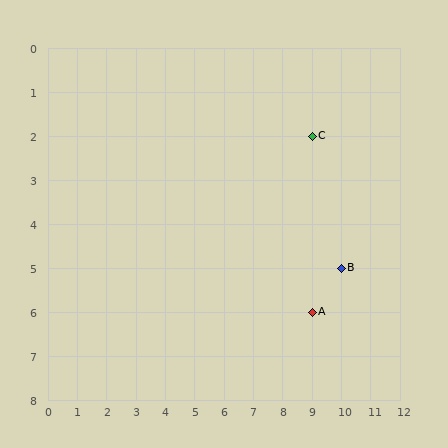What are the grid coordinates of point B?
Point B is at grid coordinates (10, 5).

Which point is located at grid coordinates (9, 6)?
Point A is at (9, 6).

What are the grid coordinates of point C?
Point C is at grid coordinates (9, 2).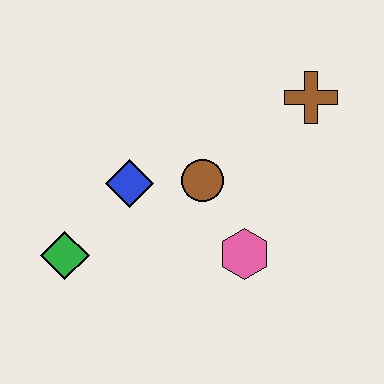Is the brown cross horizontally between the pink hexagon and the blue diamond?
No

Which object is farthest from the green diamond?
The brown cross is farthest from the green diamond.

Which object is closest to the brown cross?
The brown circle is closest to the brown cross.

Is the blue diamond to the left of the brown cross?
Yes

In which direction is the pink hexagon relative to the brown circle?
The pink hexagon is below the brown circle.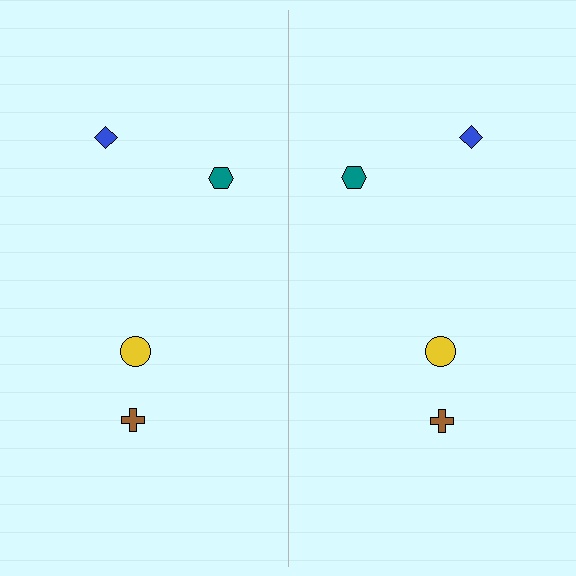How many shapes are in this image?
There are 8 shapes in this image.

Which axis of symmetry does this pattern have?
The pattern has a vertical axis of symmetry running through the center of the image.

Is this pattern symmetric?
Yes, this pattern has bilateral (reflection) symmetry.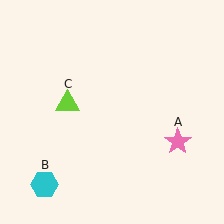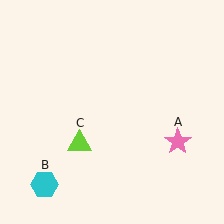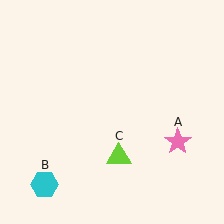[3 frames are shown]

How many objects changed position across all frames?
1 object changed position: lime triangle (object C).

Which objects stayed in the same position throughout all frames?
Pink star (object A) and cyan hexagon (object B) remained stationary.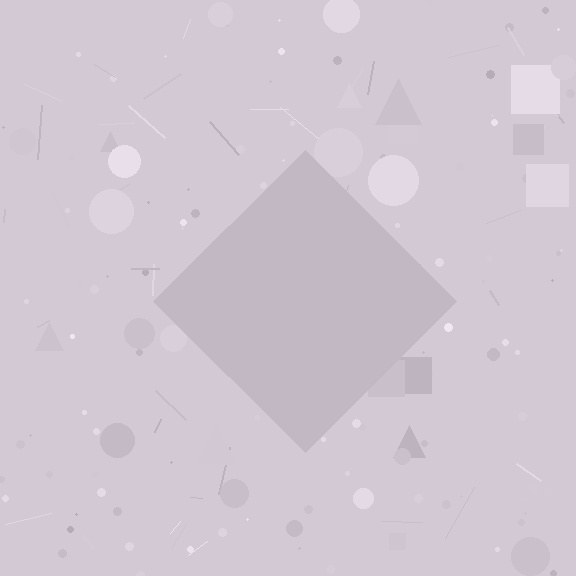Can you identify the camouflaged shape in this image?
The camouflaged shape is a diamond.